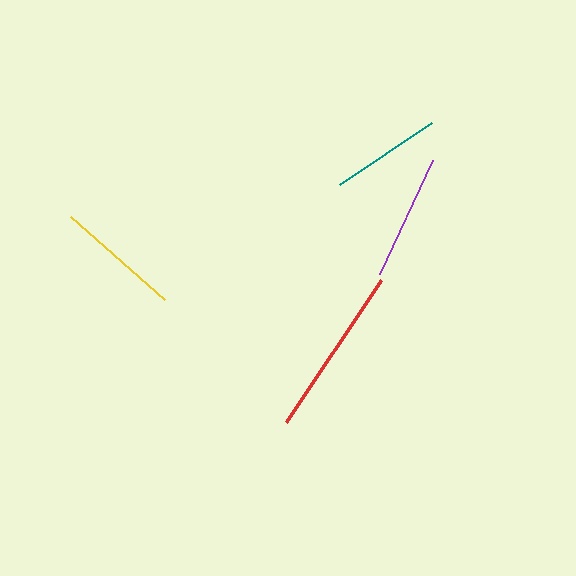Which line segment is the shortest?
The teal line is the shortest at approximately 111 pixels.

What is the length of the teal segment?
The teal segment is approximately 111 pixels long.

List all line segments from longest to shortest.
From longest to shortest: red, yellow, purple, teal.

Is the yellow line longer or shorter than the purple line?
The yellow line is longer than the purple line.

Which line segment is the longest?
The red line is the longest at approximately 171 pixels.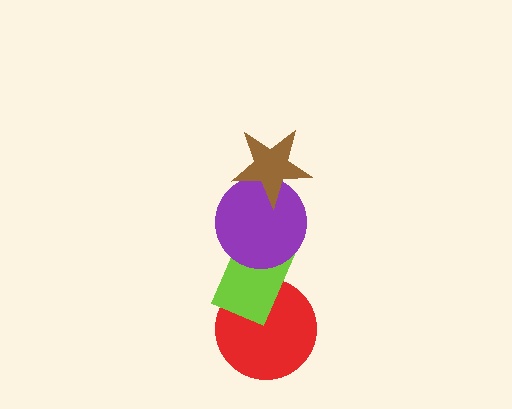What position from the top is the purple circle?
The purple circle is 2nd from the top.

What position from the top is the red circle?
The red circle is 4th from the top.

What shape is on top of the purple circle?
The brown star is on top of the purple circle.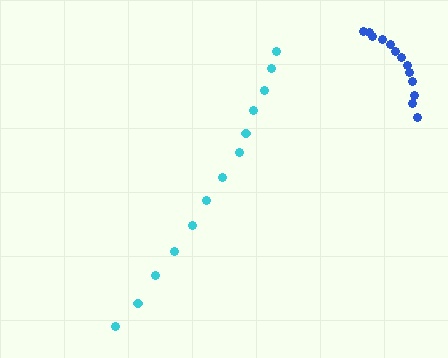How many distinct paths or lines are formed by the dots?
There are 2 distinct paths.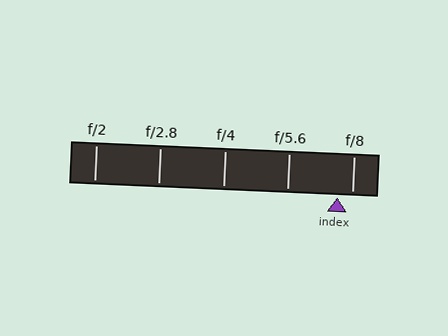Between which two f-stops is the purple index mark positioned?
The index mark is between f/5.6 and f/8.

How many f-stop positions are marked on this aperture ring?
There are 5 f-stop positions marked.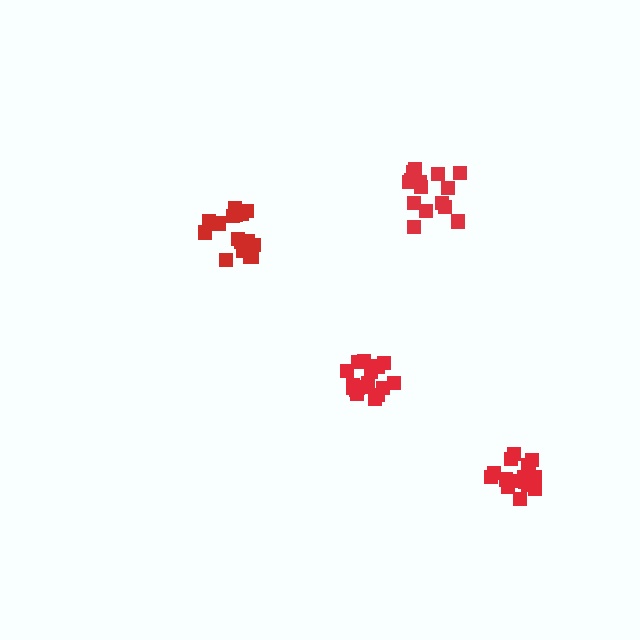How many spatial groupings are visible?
There are 4 spatial groupings.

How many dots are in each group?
Group 1: 19 dots, Group 2: 16 dots, Group 3: 15 dots, Group 4: 15 dots (65 total).